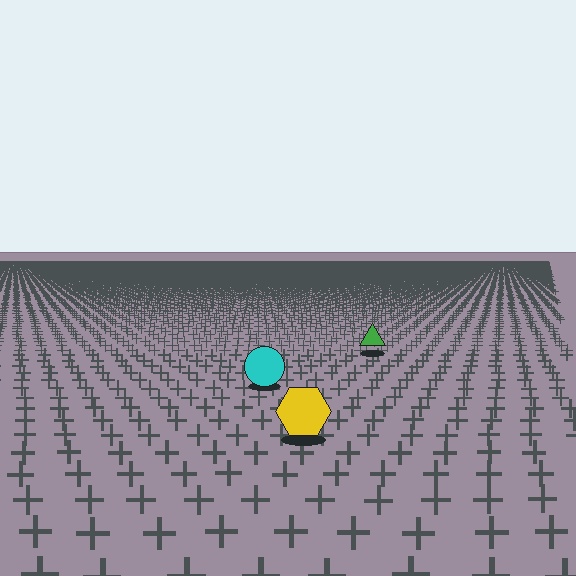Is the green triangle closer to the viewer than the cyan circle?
No. The cyan circle is closer — you can tell from the texture gradient: the ground texture is coarser near it.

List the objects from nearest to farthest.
From nearest to farthest: the yellow hexagon, the cyan circle, the green triangle.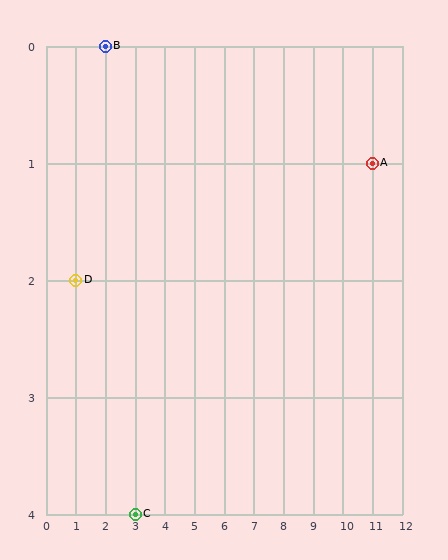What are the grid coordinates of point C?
Point C is at grid coordinates (3, 4).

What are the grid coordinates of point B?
Point B is at grid coordinates (2, 0).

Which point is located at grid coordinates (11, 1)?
Point A is at (11, 1).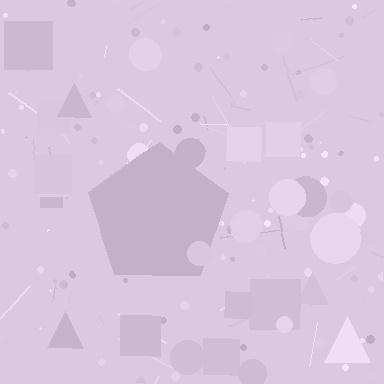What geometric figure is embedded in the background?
A pentagon is embedded in the background.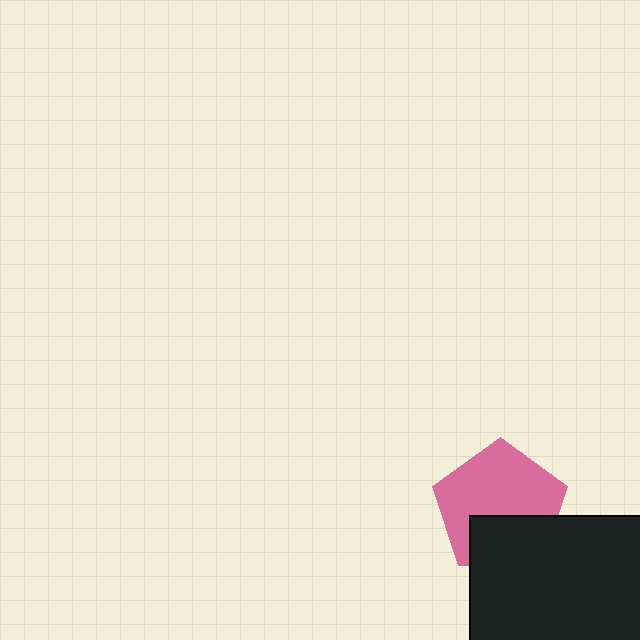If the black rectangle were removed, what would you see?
You would see the complete pink pentagon.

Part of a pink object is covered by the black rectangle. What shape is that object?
It is a pentagon.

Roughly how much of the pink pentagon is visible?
Most of it is visible (roughly 67%).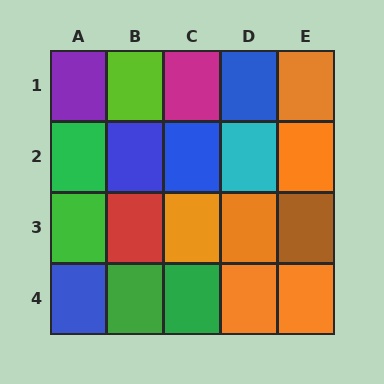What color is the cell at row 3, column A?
Green.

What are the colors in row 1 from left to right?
Purple, lime, magenta, blue, orange.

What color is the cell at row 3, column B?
Red.